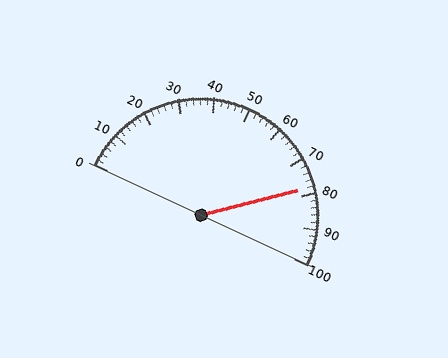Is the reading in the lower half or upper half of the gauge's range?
The reading is in the upper half of the range (0 to 100).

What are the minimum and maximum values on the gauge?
The gauge ranges from 0 to 100.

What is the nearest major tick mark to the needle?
The nearest major tick mark is 80.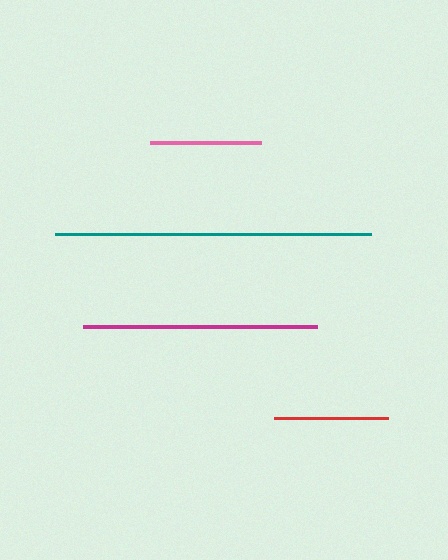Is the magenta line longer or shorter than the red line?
The magenta line is longer than the red line.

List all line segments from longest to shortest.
From longest to shortest: teal, magenta, red, pink.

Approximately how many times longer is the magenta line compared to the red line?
The magenta line is approximately 2.0 times the length of the red line.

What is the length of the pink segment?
The pink segment is approximately 111 pixels long.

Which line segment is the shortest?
The pink line is the shortest at approximately 111 pixels.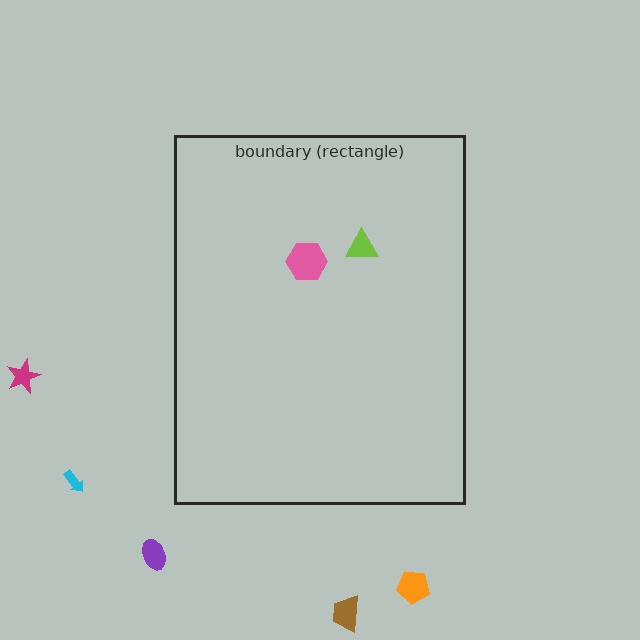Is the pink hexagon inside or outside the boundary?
Inside.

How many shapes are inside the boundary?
2 inside, 5 outside.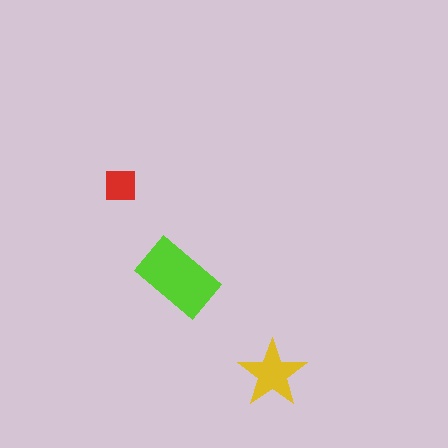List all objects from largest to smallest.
The lime rectangle, the yellow star, the red square.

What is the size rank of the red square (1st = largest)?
3rd.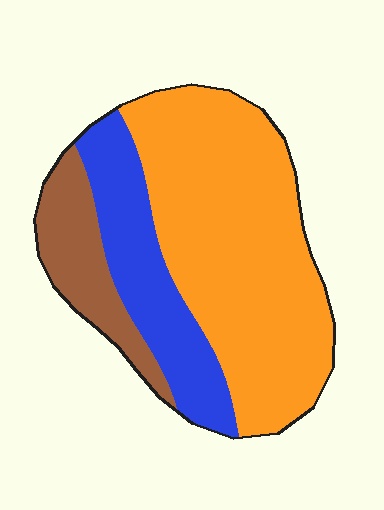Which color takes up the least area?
Brown, at roughly 15%.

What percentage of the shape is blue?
Blue covers around 25% of the shape.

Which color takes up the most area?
Orange, at roughly 60%.